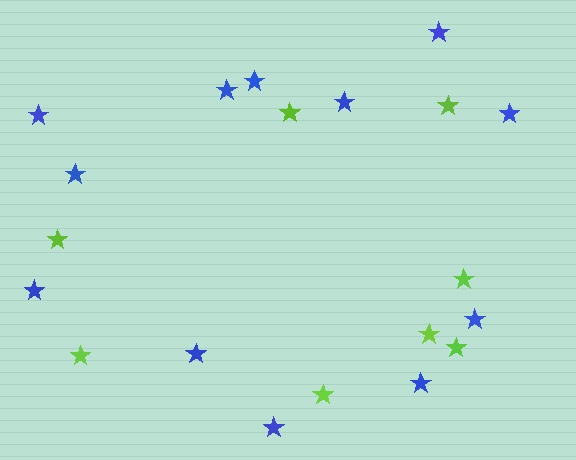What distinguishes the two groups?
There are 2 groups: one group of blue stars (12) and one group of lime stars (8).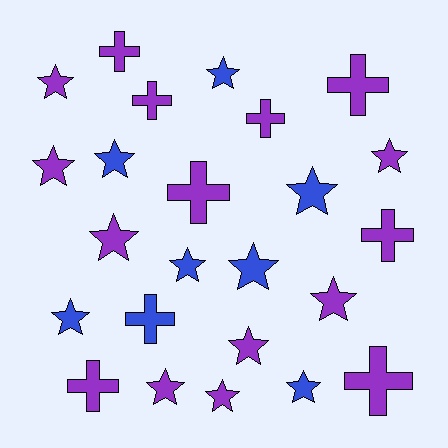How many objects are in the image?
There are 24 objects.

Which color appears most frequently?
Purple, with 16 objects.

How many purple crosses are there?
There are 8 purple crosses.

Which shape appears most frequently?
Star, with 15 objects.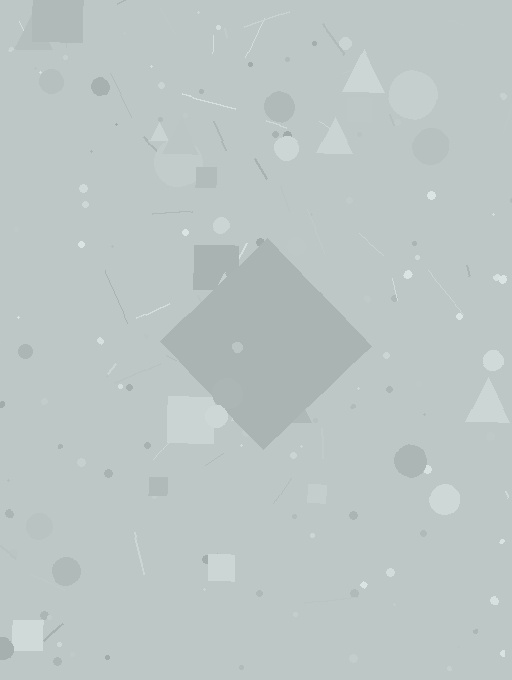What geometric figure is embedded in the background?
A diamond is embedded in the background.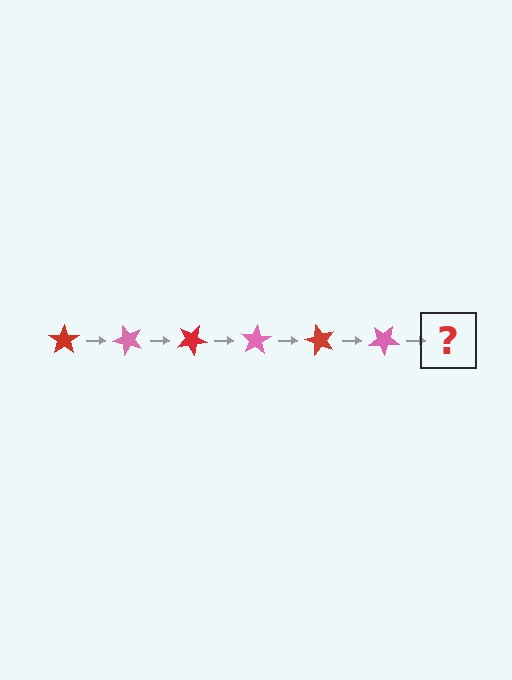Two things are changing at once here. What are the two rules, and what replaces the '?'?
The two rules are that it rotates 50 degrees each step and the color cycles through red and pink. The '?' should be a red star, rotated 300 degrees from the start.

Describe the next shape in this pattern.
It should be a red star, rotated 300 degrees from the start.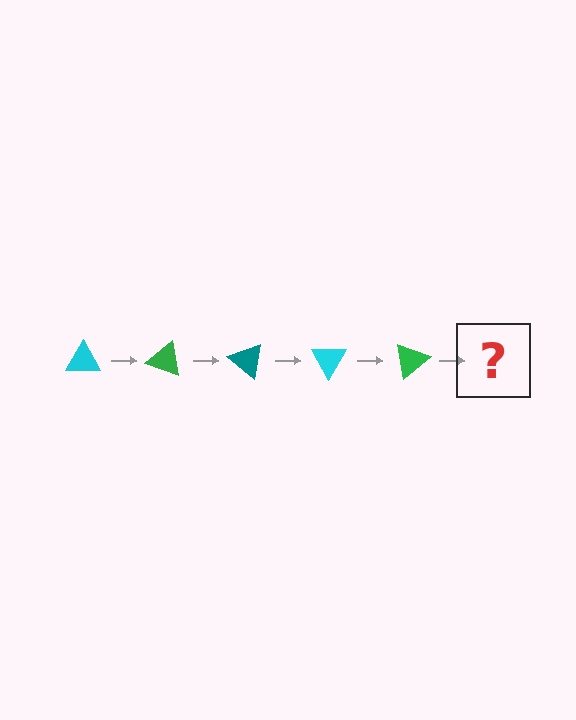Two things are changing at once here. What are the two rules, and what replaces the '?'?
The two rules are that it rotates 20 degrees each step and the color cycles through cyan, green, and teal. The '?' should be a teal triangle, rotated 100 degrees from the start.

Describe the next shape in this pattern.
It should be a teal triangle, rotated 100 degrees from the start.